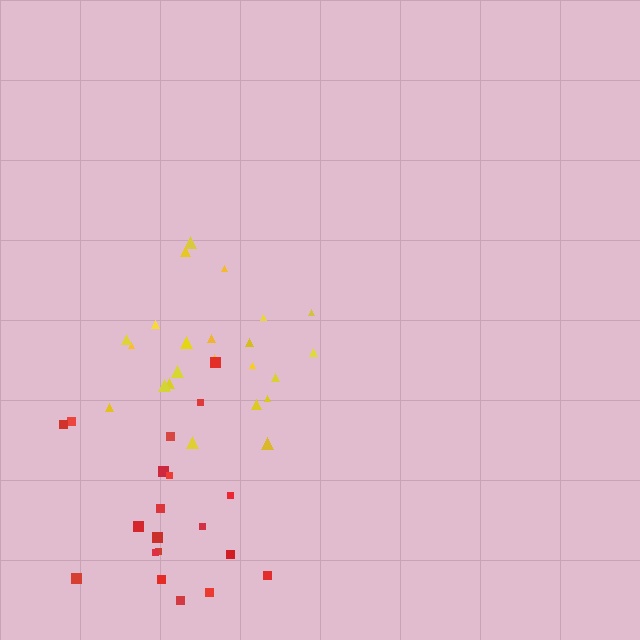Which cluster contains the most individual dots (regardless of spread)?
Yellow (23).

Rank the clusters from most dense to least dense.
yellow, red.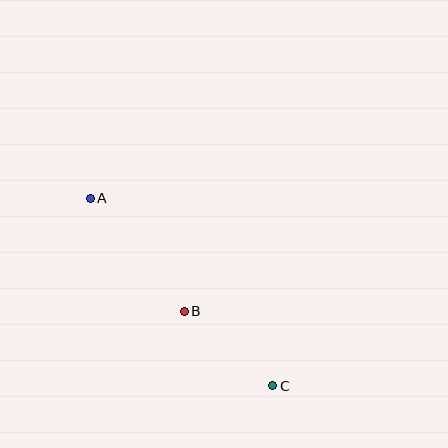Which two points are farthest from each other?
Points A and C are farthest from each other.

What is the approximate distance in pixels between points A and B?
The distance between A and B is approximately 147 pixels.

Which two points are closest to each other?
Points B and C are closest to each other.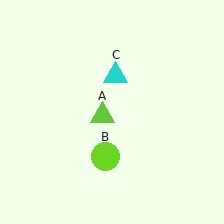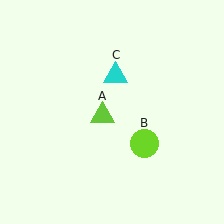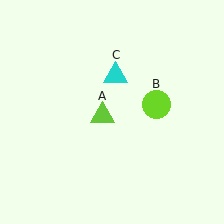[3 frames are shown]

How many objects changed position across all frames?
1 object changed position: lime circle (object B).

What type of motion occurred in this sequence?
The lime circle (object B) rotated counterclockwise around the center of the scene.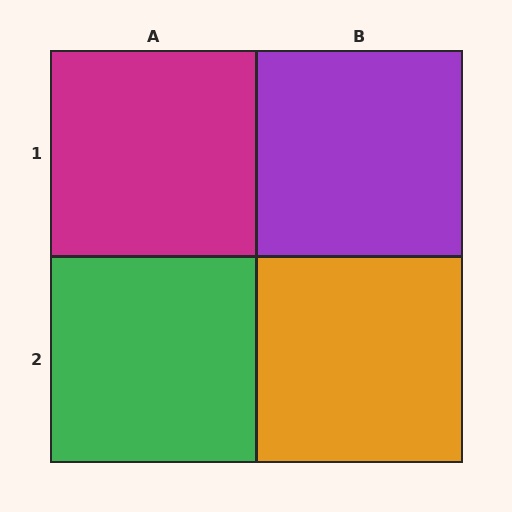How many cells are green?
1 cell is green.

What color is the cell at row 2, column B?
Orange.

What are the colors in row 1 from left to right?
Magenta, purple.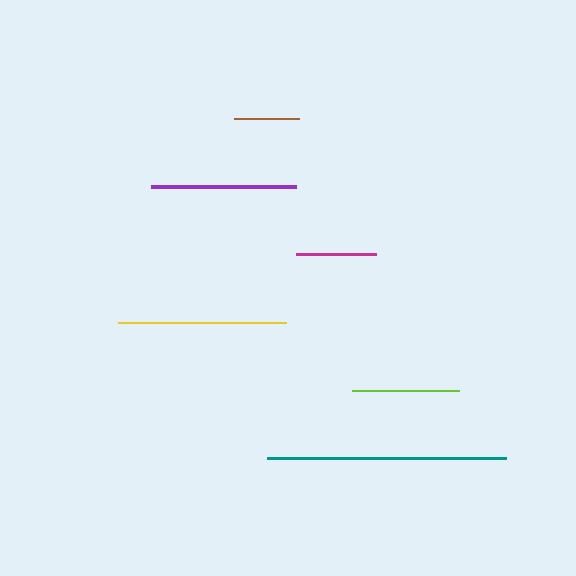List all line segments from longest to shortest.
From longest to shortest: teal, yellow, purple, lime, magenta, brown.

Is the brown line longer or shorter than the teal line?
The teal line is longer than the brown line.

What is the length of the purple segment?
The purple segment is approximately 145 pixels long.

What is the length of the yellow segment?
The yellow segment is approximately 168 pixels long.